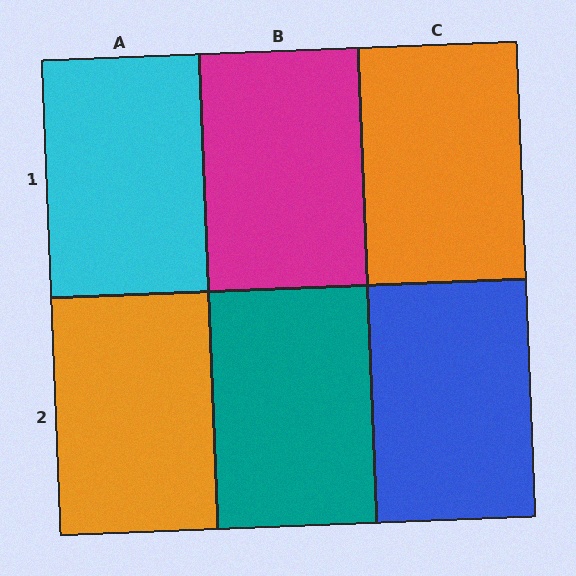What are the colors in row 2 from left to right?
Orange, teal, blue.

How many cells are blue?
1 cell is blue.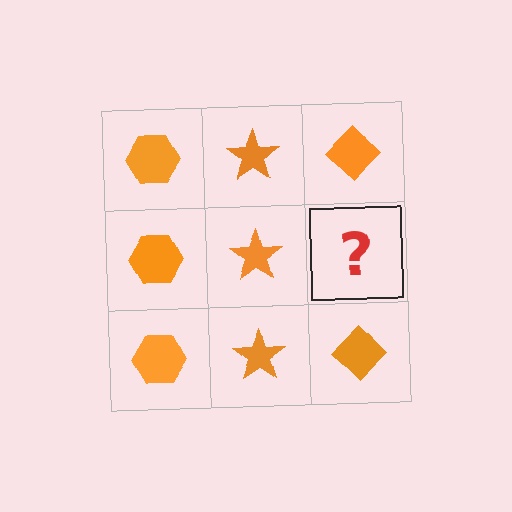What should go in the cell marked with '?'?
The missing cell should contain an orange diamond.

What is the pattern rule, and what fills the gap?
The rule is that each column has a consistent shape. The gap should be filled with an orange diamond.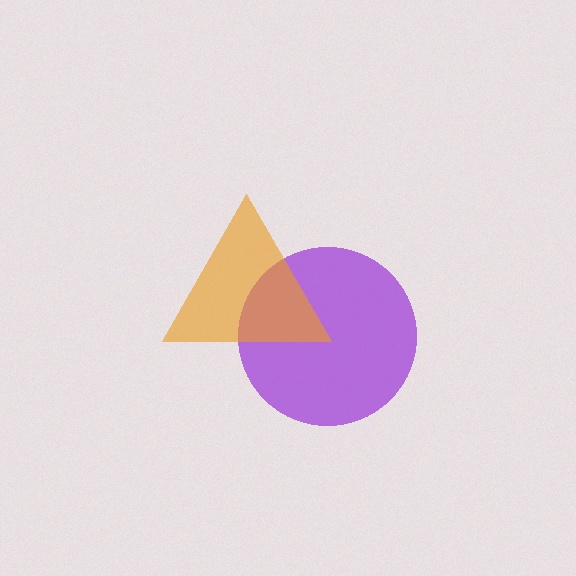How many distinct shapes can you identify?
There are 2 distinct shapes: a purple circle, an orange triangle.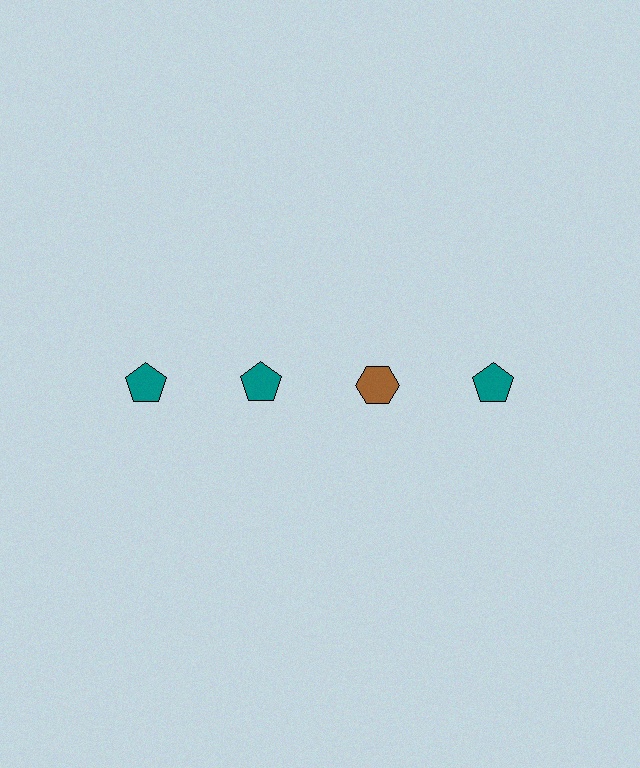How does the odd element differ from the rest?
It differs in both color (brown instead of teal) and shape (hexagon instead of pentagon).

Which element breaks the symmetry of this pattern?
The brown hexagon in the top row, center column breaks the symmetry. All other shapes are teal pentagons.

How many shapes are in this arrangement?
There are 4 shapes arranged in a grid pattern.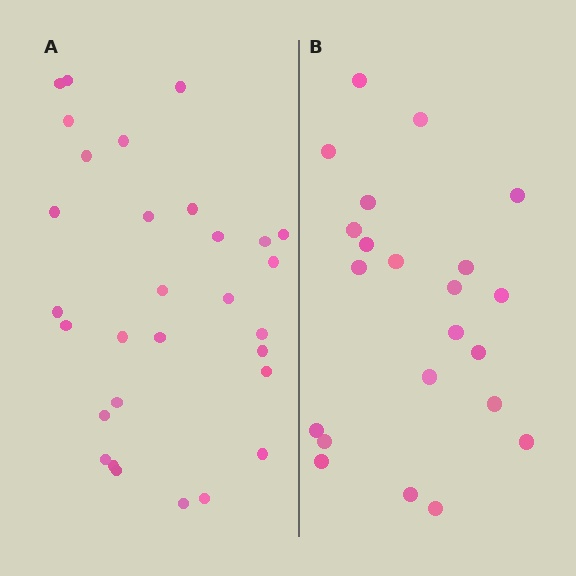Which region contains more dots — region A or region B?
Region A (the left region) has more dots.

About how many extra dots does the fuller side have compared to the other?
Region A has roughly 8 or so more dots than region B.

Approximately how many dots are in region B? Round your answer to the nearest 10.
About 20 dots. (The exact count is 22, which rounds to 20.)